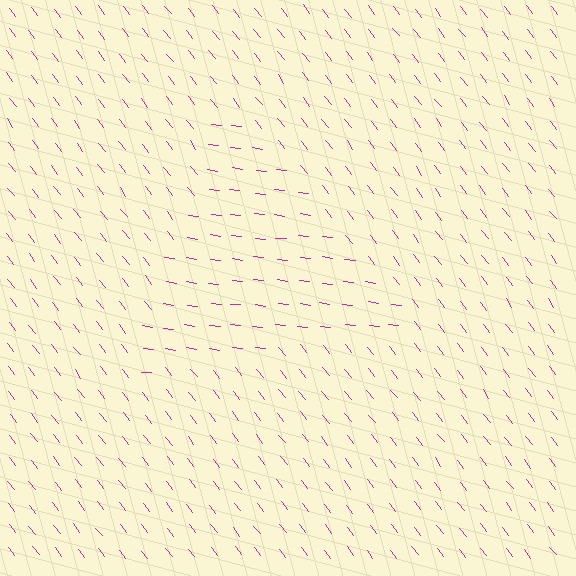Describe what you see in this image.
The image is filled with small magenta line segments. A triangle region in the image has lines oriented differently from the surrounding lines, creating a visible texture boundary.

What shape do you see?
I see a triangle.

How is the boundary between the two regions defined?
The boundary is defined purely by a change in line orientation (approximately 45 degrees difference). All lines are the same color and thickness.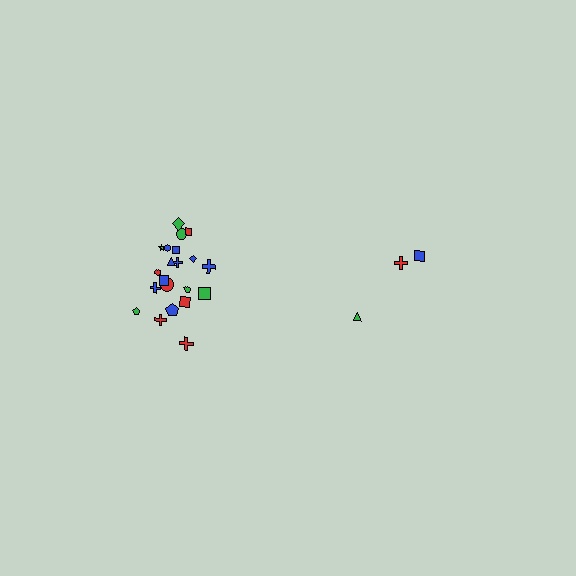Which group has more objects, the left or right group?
The left group.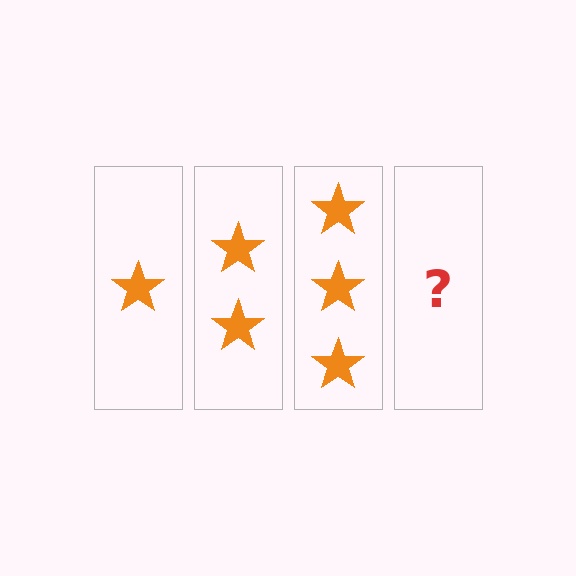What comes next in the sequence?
The next element should be 4 stars.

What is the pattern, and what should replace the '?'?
The pattern is that each step adds one more star. The '?' should be 4 stars.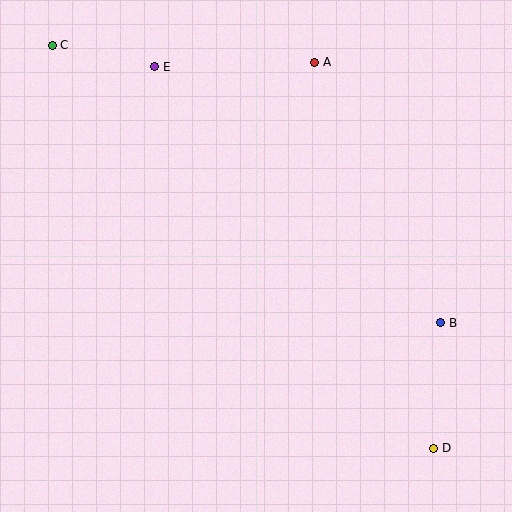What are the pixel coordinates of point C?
Point C is at (52, 45).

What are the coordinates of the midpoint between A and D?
The midpoint between A and D is at (374, 255).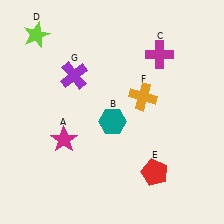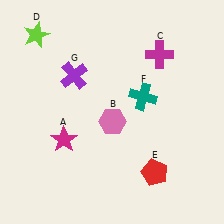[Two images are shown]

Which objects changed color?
B changed from teal to pink. F changed from orange to teal.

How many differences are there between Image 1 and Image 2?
There are 2 differences between the two images.